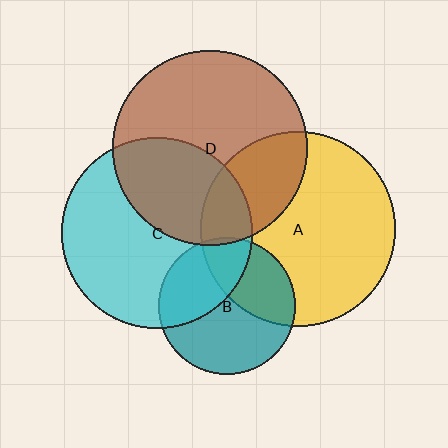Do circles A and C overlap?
Yes.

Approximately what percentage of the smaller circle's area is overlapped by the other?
Approximately 15%.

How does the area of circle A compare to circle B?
Approximately 2.0 times.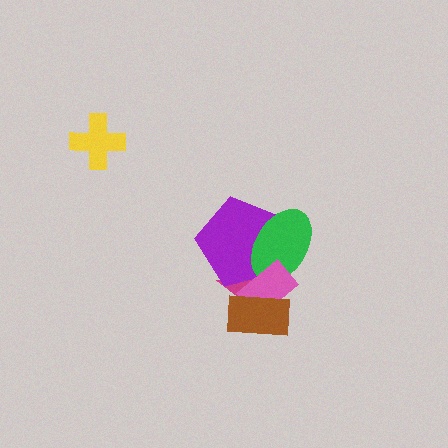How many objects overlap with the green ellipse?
3 objects overlap with the green ellipse.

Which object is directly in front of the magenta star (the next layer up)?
The purple pentagon is directly in front of the magenta star.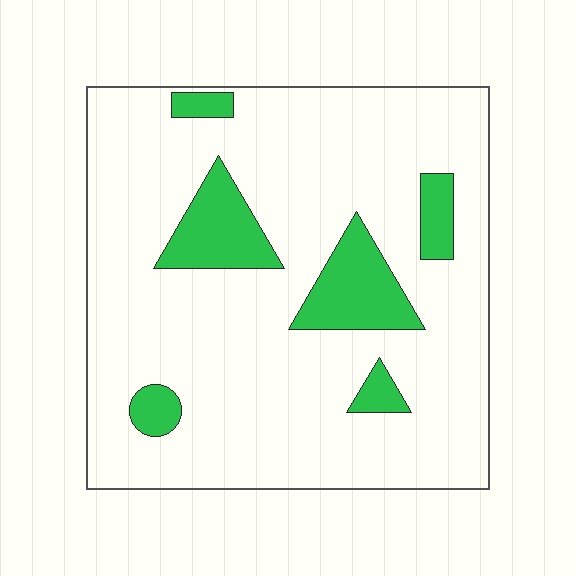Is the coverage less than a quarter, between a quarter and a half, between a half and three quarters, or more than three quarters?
Less than a quarter.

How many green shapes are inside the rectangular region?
6.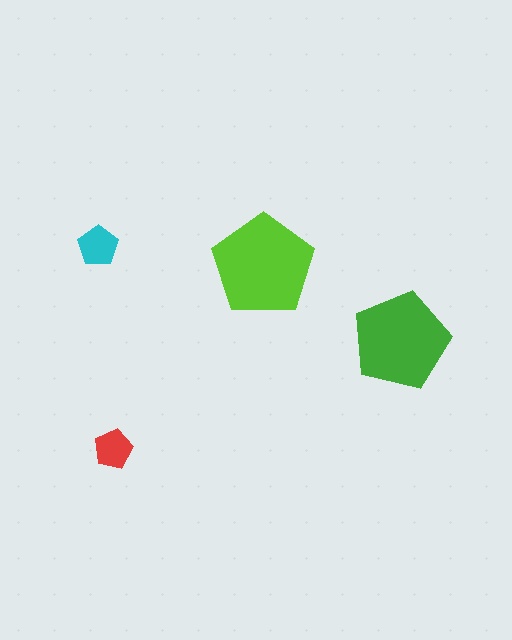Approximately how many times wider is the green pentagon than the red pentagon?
About 2.5 times wider.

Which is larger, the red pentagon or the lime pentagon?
The lime one.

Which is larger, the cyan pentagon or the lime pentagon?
The lime one.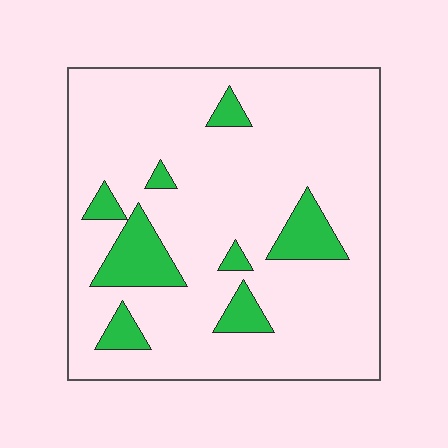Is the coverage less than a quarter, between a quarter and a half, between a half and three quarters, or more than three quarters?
Less than a quarter.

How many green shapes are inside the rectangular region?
8.